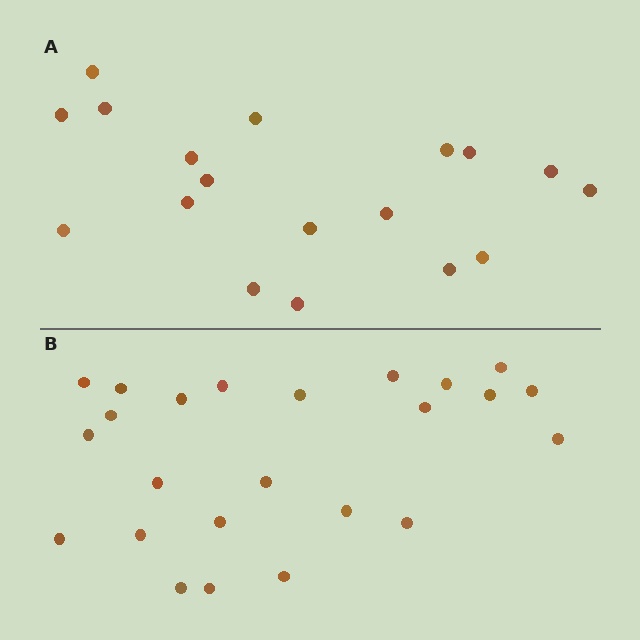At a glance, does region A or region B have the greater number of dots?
Region B (the bottom region) has more dots.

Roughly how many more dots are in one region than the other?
Region B has about 6 more dots than region A.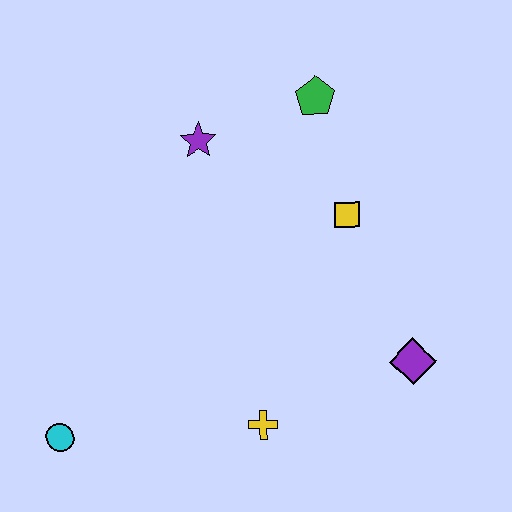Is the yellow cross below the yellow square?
Yes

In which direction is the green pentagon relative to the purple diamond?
The green pentagon is above the purple diamond.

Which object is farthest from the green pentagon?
The cyan circle is farthest from the green pentagon.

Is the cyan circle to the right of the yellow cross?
No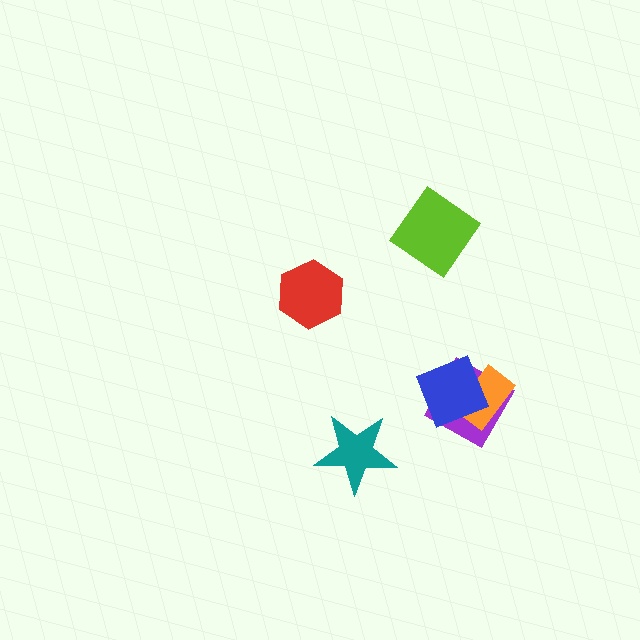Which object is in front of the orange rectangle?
The blue square is in front of the orange rectangle.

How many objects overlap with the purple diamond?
2 objects overlap with the purple diamond.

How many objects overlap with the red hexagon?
0 objects overlap with the red hexagon.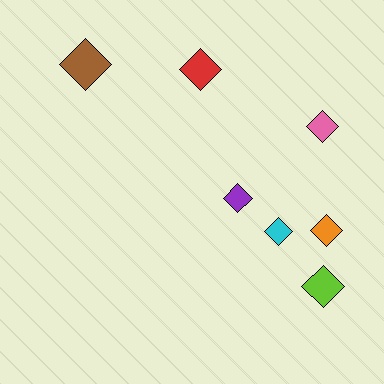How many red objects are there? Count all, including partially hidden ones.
There is 1 red object.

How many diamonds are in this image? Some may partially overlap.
There are 7 diamonds.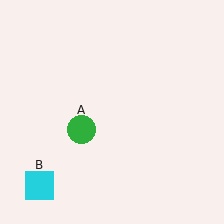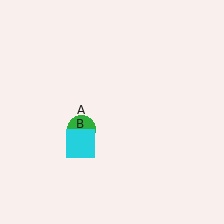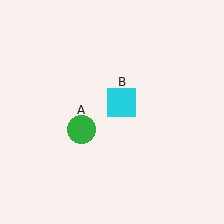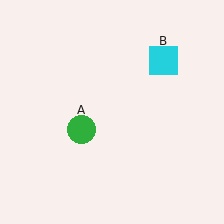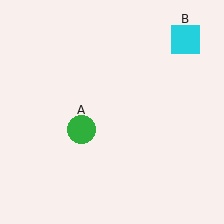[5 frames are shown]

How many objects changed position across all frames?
1 object changed position: cyan square (object B).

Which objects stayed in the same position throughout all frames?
Green circle (object A) remained stationary.